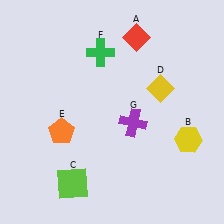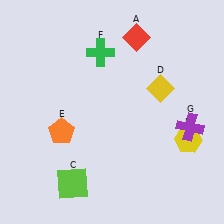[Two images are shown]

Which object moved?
The purple cross (G) moved right.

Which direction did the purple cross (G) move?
The purple cross (G) moved right.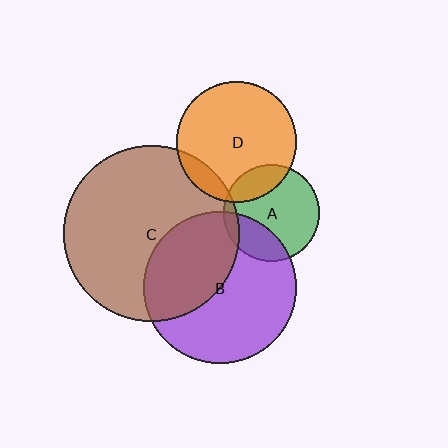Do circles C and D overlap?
Yes.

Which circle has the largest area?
Circle C (brown).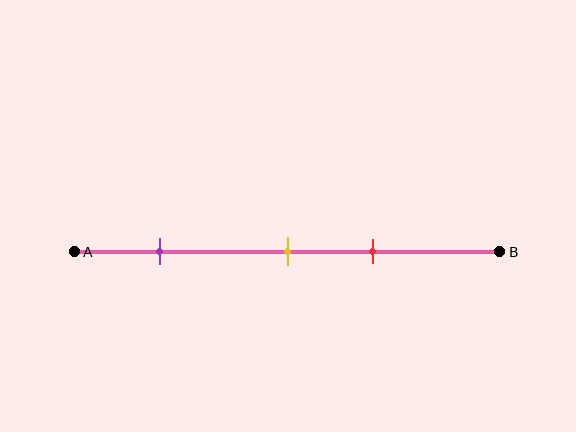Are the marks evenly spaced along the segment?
No, the marks are not evenly spaced.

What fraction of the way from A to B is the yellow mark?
The yellow mark is approximately 50% (0.5) of the way from A to B.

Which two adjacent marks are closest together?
The yellow and red marks are the closest adjacent pair.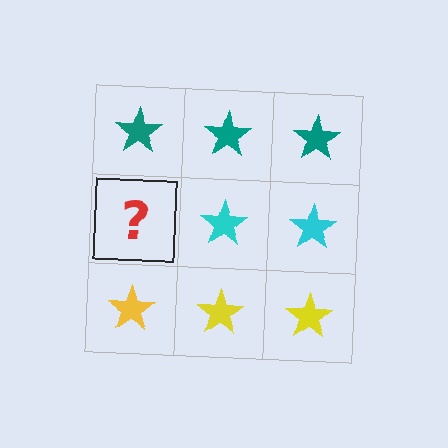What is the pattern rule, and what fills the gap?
The rule is that each row has a consistent color. The gap should be filled with a cyan star.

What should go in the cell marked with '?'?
The missing cell should contain a cyan star.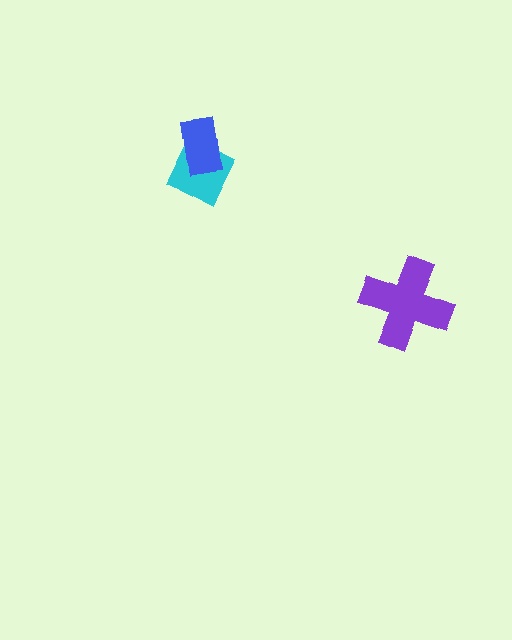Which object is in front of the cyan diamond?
The blue rectangle is in front of the cyan diamond.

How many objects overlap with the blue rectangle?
1 object overlaps with the blue rectangle.